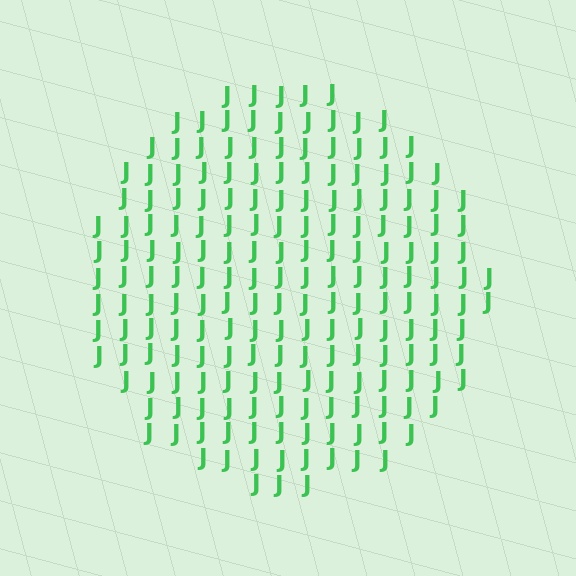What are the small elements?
The small elements are letter J's.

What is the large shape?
The large shape is a circle.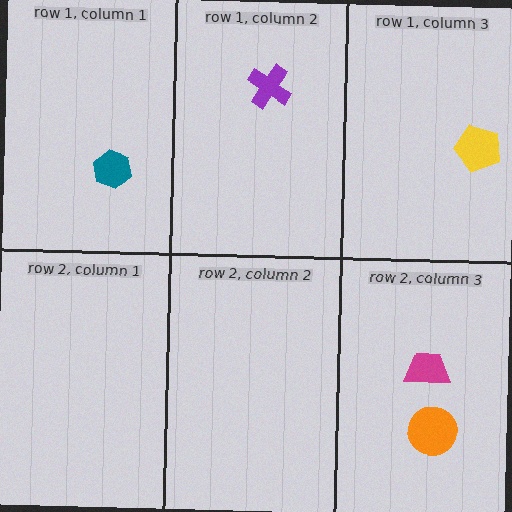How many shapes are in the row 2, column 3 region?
2.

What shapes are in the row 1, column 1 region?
The teal hexagon.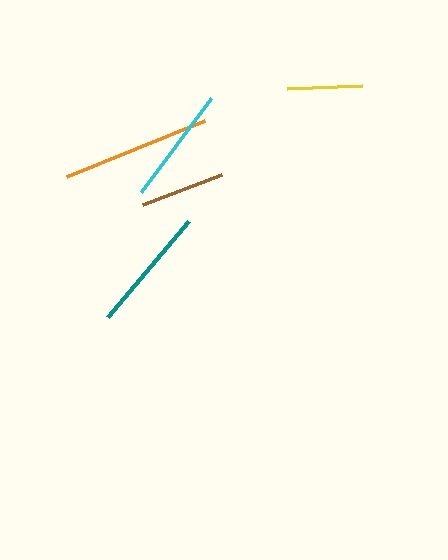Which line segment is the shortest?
The yellow line is the shortest at approximately 75 pixels.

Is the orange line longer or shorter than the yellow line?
The orange line is longer than the yellow line.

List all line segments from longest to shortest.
From longest to shortest: orange, teal, cyan, brown, yellow.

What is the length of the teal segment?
The teal segment is approximately 126 pixels long.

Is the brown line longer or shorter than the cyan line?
The cyan line is longer than the brown line.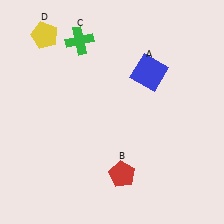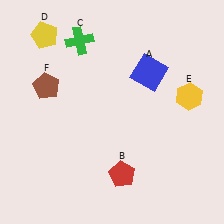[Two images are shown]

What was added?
A yellow hexagon (E), a brown pentagon (F) were added in Image 2.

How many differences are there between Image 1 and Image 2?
There are 2 differences between the two images.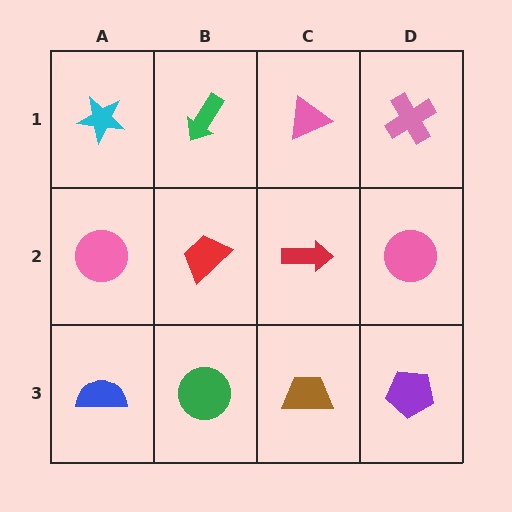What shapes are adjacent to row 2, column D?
A pink cross (row 1, column D), a purple pentagon (row 3, column D), a red arrow (row 2, column C).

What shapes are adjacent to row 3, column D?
A pink circle (row 2, column D), a brown trapezoid (row 3, column C).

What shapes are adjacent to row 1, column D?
A pink circle (row 2, column D), a pink triangle (row 1, column C).